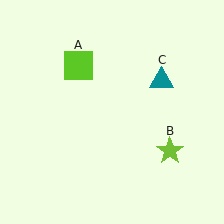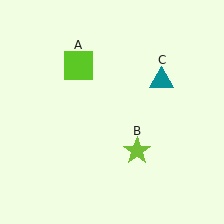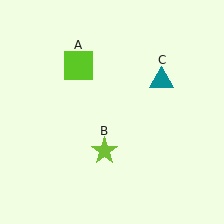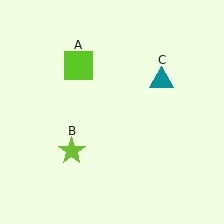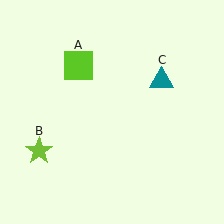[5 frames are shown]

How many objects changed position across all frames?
1 object changed position: lime star (object B).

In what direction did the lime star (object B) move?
The lime star (object B) moved left.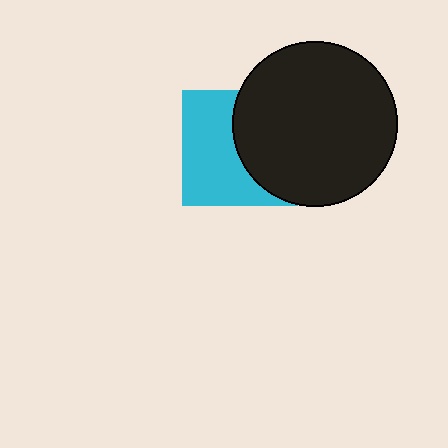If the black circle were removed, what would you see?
You would see the complete cyan square.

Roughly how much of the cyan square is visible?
About half of it is visible (roughly 54%).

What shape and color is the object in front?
The object in front is a black circle.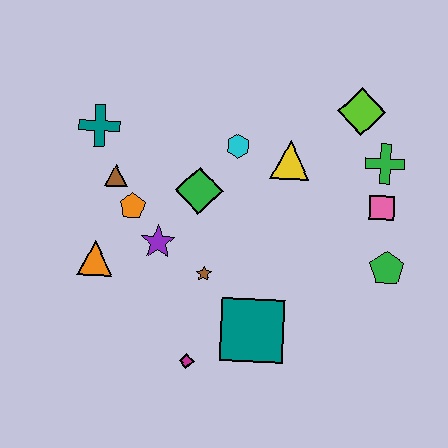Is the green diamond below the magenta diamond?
No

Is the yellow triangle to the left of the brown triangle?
No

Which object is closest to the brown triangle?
The orange pentagon is closest to the brown triangle.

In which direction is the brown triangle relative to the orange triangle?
The brown triangle is above the orange triangle.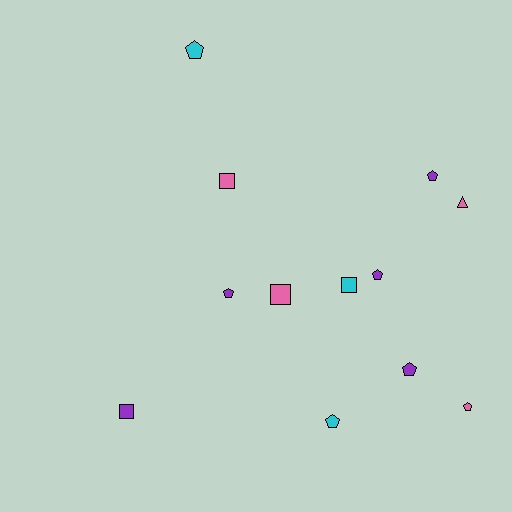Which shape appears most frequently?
Pentagon, with 7 objects.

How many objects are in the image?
There are 12 objects.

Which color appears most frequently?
Purple, with 5 objects.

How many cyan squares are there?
There is 1 cyan square.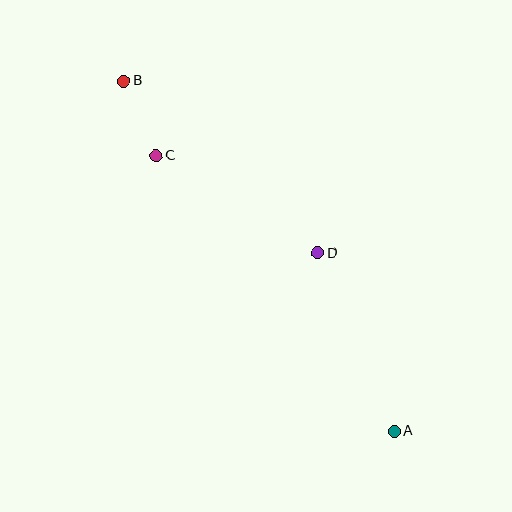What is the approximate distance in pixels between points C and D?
The distance between C and D is approximately 189 pixels.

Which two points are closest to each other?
Points B and C are closest to each other.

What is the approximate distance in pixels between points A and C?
The distance between A and C is approximately 364 pixels.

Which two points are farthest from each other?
Points A and B are farthest from each other.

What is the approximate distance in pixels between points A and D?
The distance between A and D is approximately 194 pixels.